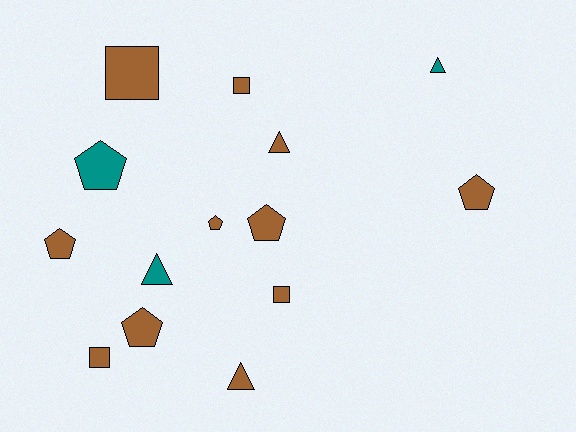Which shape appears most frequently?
Pentagon, with 6 objects.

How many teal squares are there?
There are no teal squares.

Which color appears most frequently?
Brown, with 11 objects.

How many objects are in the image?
There are 14 objects.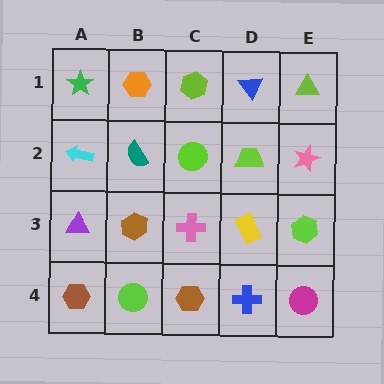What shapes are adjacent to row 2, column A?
A green star (row 1, column A), a purple triangle (row 3, column A), a teal semicircle (row 2, column B).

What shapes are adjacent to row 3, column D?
A lime trapezoid (row 2, column D), a blue cross (row 4, column D), a pink cross (row 3, column C), a lime hexagon (row 3, column E).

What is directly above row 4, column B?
A brown hexagon.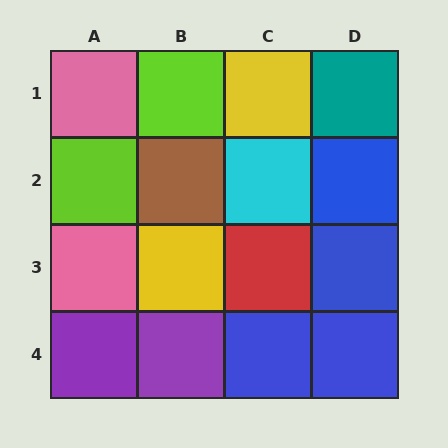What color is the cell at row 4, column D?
Blue.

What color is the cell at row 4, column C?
Blue.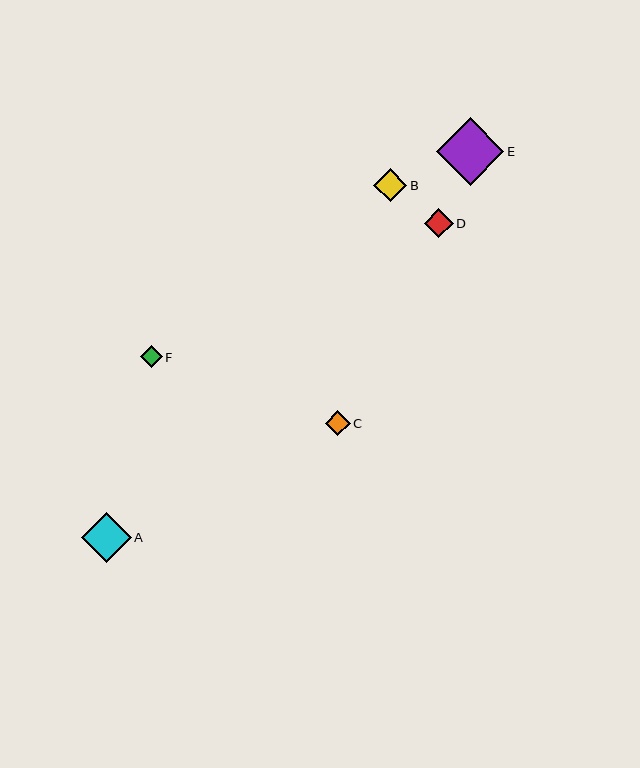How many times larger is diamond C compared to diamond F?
Diamond C is approximately 1.1 times the size of diamond F.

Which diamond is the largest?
Diamond E is the largest with a size of approximately 68 pixels.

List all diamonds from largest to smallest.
From largest to smallest: E, A, B, D, C, F.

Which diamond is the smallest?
Diamond F is the smallest with a size of approximately 22 pixels.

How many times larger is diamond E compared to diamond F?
Diamond E is approximately 3.1 times the size of diamond F.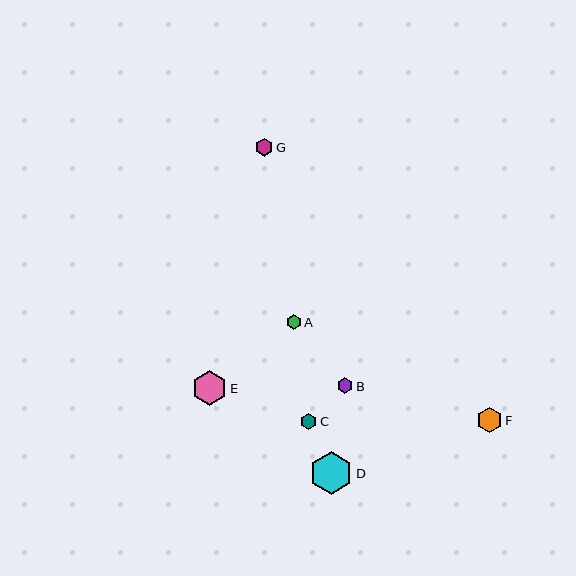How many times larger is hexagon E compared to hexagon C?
Hexagon E is approximately 2.1 times the size of hexagon C.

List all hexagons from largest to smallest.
From largest to smallest: D, E, F, G, C, B, A.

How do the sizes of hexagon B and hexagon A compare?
Hexagon B and hexagon A are approximately the same size.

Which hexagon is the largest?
Hexagon D is the largest with a size of approximately 43 pixels.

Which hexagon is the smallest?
Hexagon A is the smallest with a size of approximately 15 pixels.